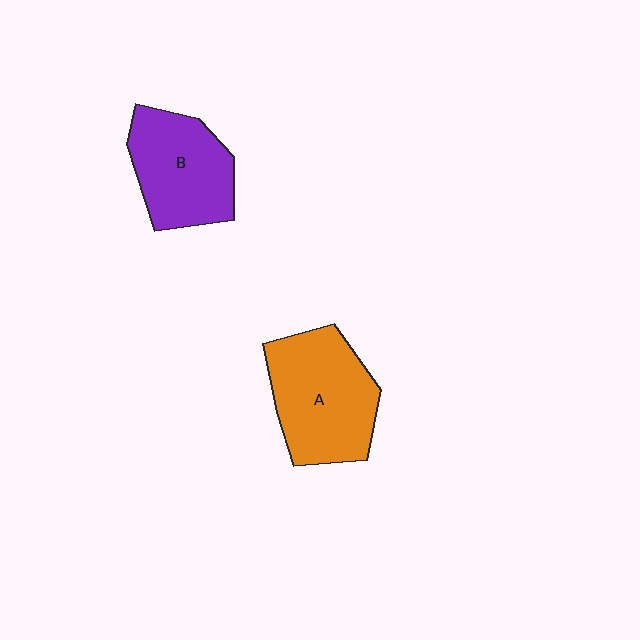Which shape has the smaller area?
Shape B (purple).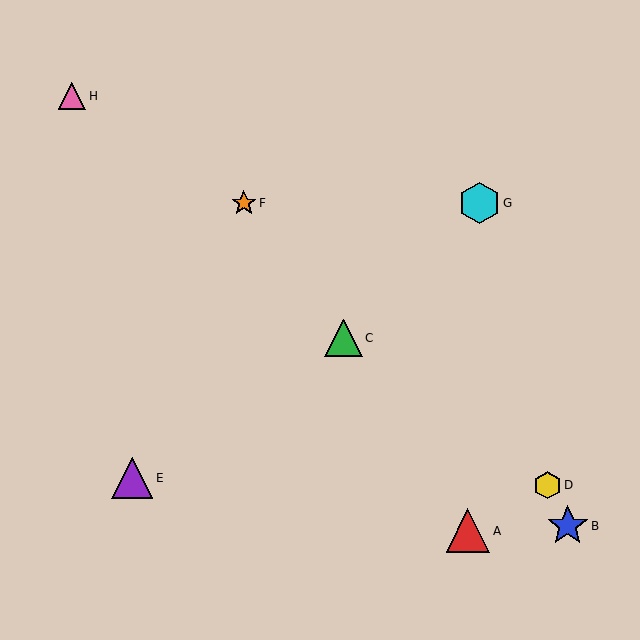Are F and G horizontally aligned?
Yes, both are at y≈203.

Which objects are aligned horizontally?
Objects F, G are aligned horizontally.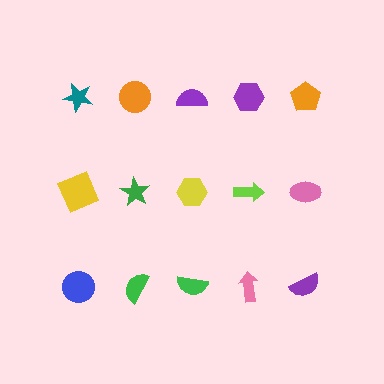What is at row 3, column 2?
A green semicircle.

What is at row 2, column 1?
A yellow square.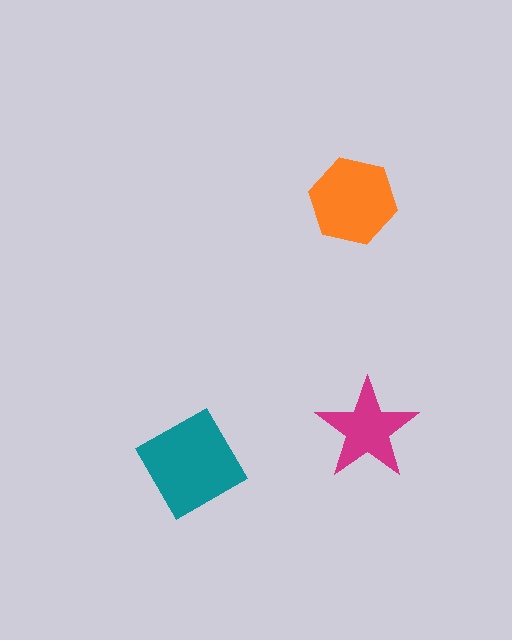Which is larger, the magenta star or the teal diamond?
The teal diamond.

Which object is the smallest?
The magenta star.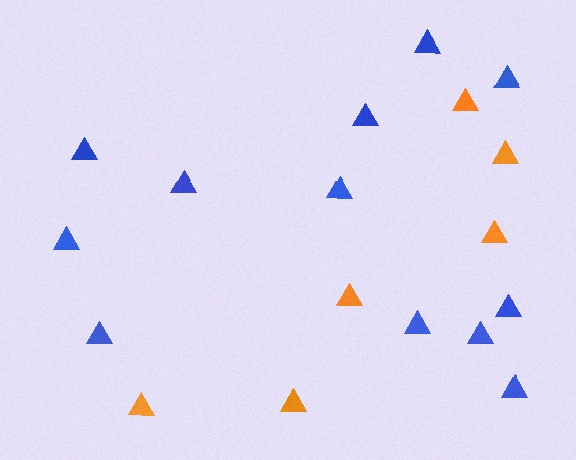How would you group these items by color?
There are 2 groups: one group of blue triangles (12) and one group of orange triangles (6).